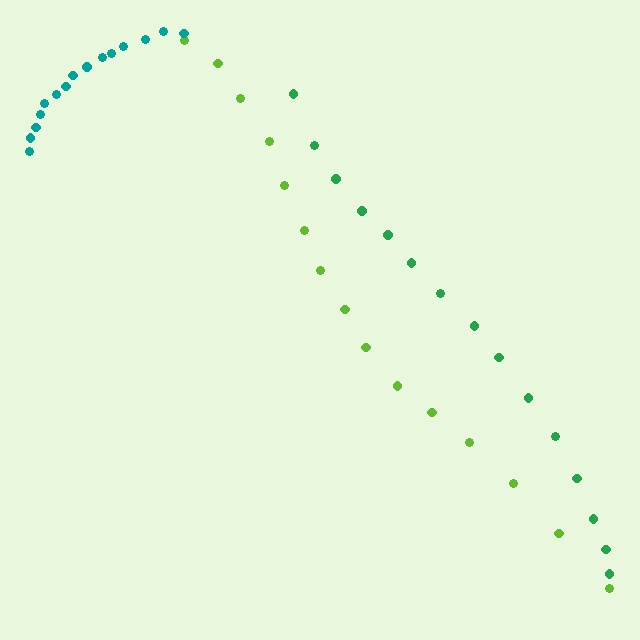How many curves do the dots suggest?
There are 3 distinct paths.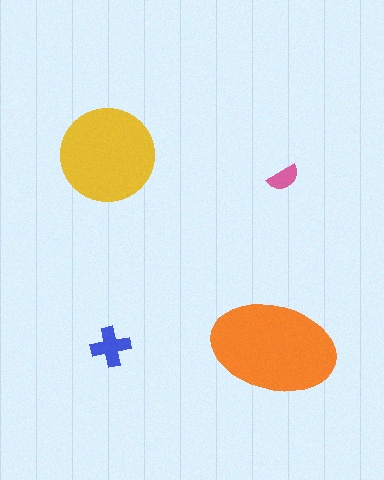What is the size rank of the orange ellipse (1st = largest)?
1st.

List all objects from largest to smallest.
The orange ellipse, the yellow circle, the blue cross, the pink semicircle.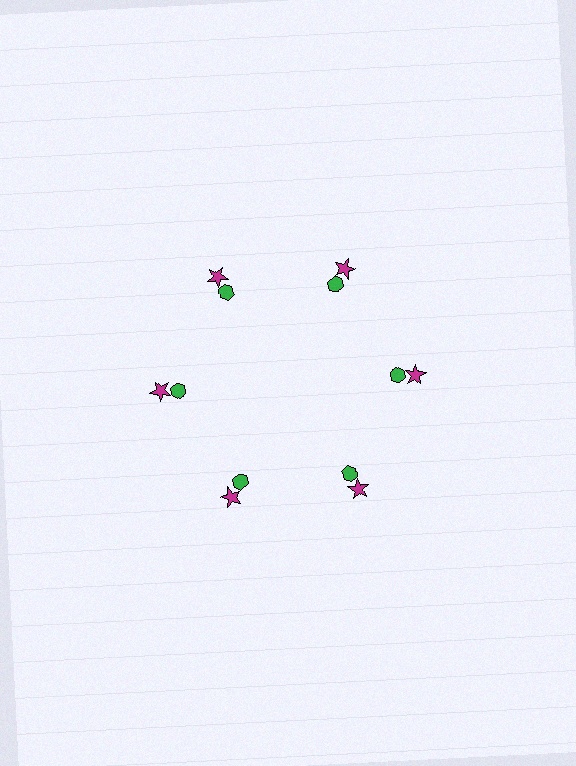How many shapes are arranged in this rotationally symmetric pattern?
There are 12 shapes, arranged in 6 groups of 2.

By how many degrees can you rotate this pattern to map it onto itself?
The pattern maps onto itself every 60 degrees of rotation.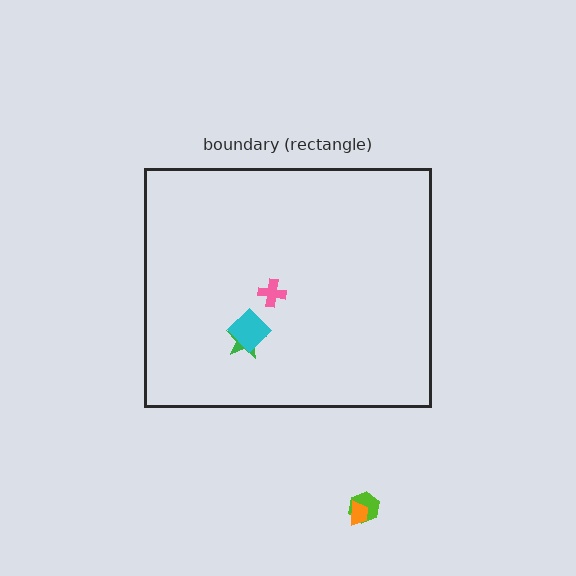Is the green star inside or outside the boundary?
Inside.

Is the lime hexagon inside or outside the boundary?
Outside.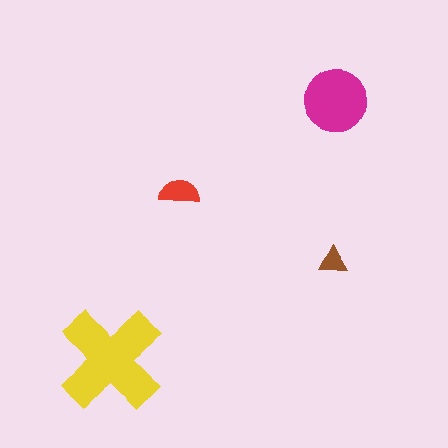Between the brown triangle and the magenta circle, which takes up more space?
The magenta circle.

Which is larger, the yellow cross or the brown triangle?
The yellow cross.